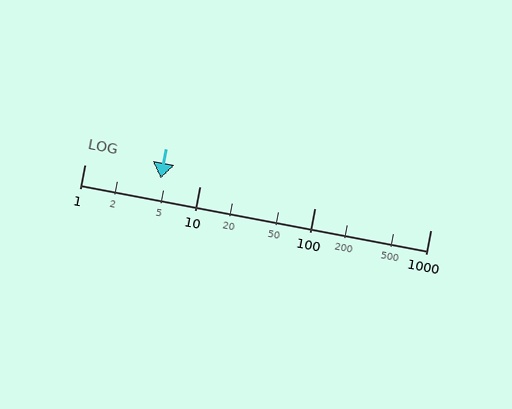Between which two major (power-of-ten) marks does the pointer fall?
The pointer is between 1 and 10.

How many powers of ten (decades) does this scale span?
The scale spans 3 decades, from 1 to 1000.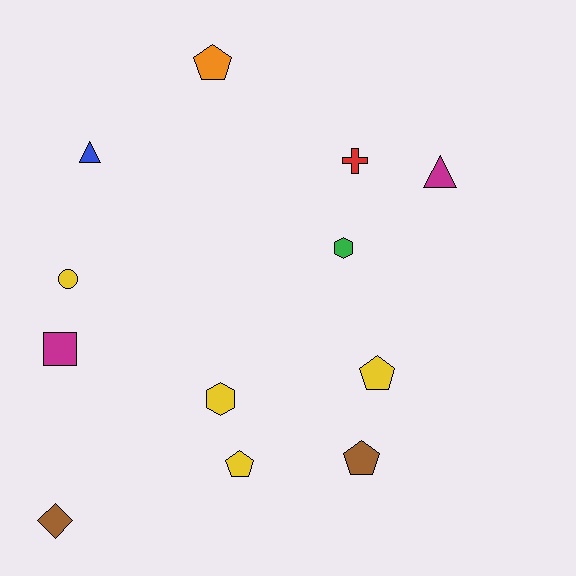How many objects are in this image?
There are 12 objects.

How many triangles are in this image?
There are 2 triangles.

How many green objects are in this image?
There is 1 green object.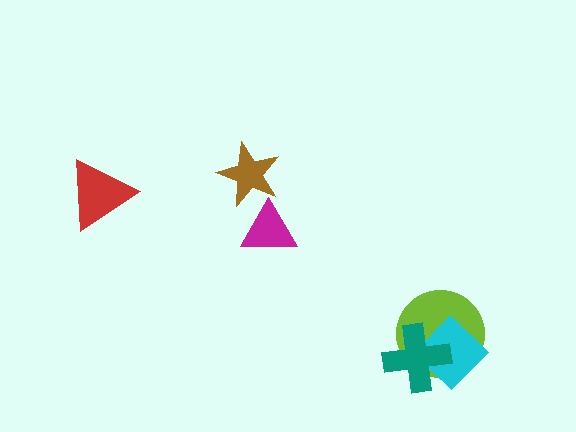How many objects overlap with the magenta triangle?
1 object overlaps with the magenta triangle.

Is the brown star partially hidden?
No, no other shape covers it.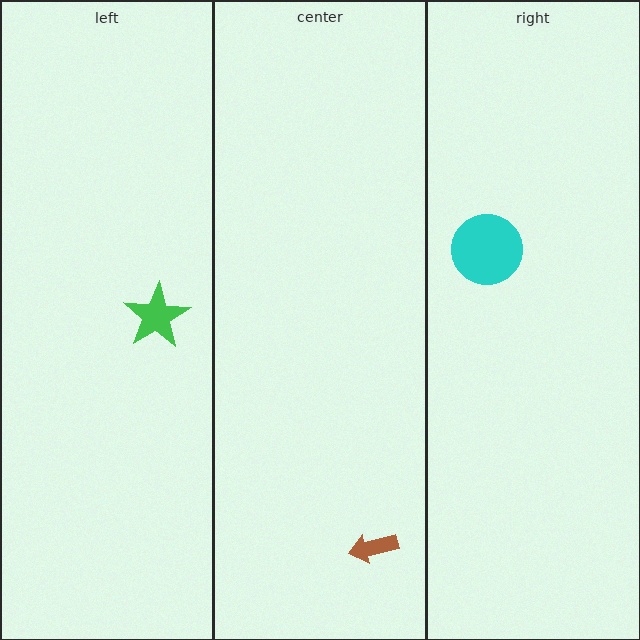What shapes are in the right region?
The cyan circle.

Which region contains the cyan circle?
The right region.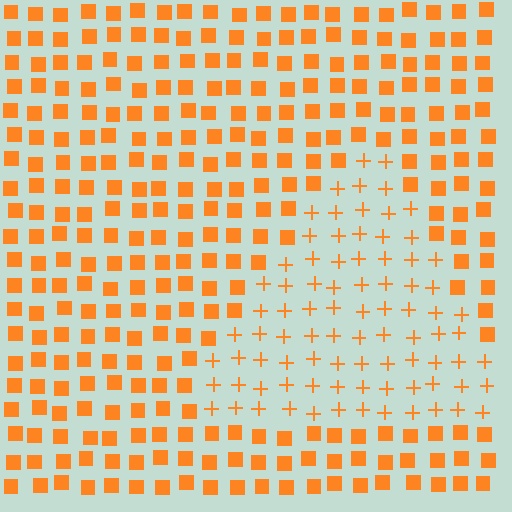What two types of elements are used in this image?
The image uses plus signs inside the triangle region and squares outside it.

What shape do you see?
I see a triangle.